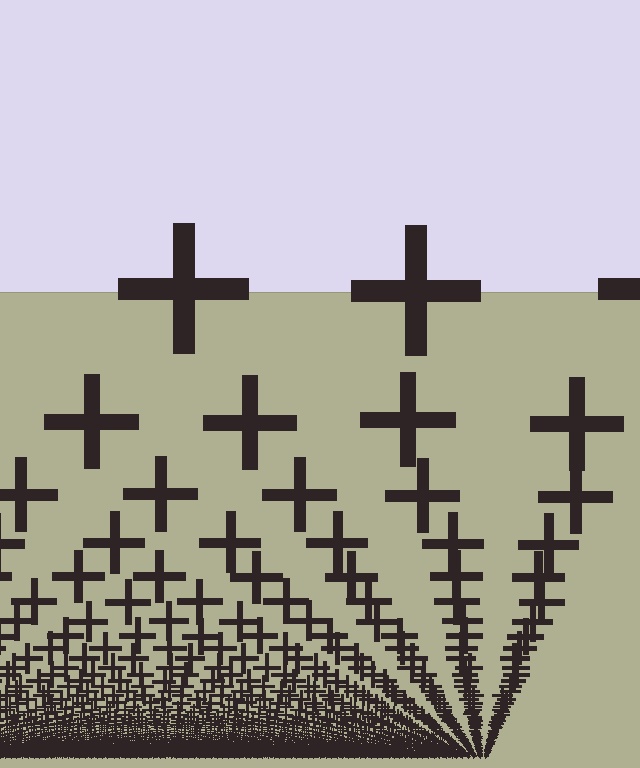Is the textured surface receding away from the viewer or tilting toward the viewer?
The surface appears to tilt toward the viewer. Texture elements get larger and sparser toward the top.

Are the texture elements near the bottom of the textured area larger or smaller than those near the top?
Smaller. The gradient is inverted — elements near the bottom are smaller and denser.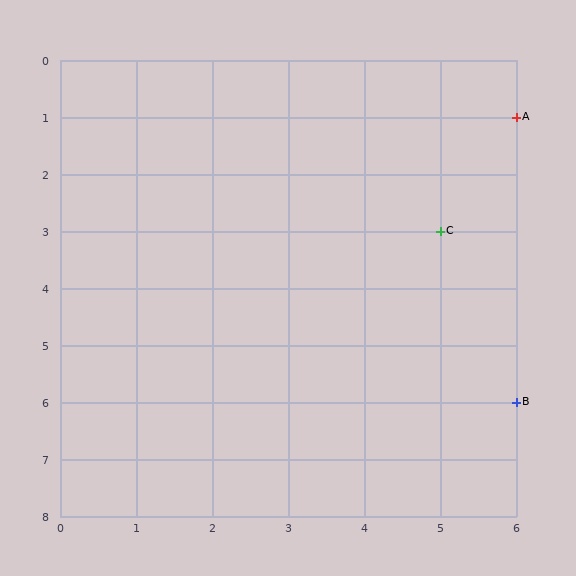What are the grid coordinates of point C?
Point C is at grid coordinates (5, 3).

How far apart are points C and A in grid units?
Points C and A are 1 column and 2 rows apart (about 2.2 grid units diagonally).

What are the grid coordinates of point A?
Point A is at grid coordinates (6, 1).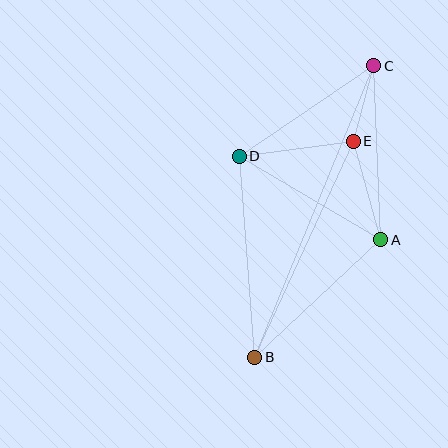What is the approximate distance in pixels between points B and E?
The distance between B and E is approximately 237 pixels.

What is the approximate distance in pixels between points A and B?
The distance between A and B is approximately 172 pixels.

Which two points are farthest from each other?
Points B and C are farthest from each other.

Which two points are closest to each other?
Points C and E are closest to each other.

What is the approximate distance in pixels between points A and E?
The distance between A and E is approximately 102 pixels.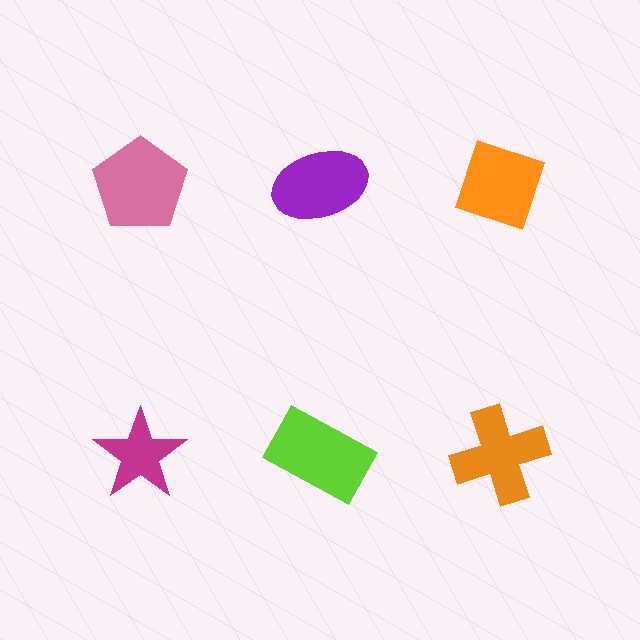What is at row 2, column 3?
An orange cross.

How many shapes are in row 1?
3 shapes.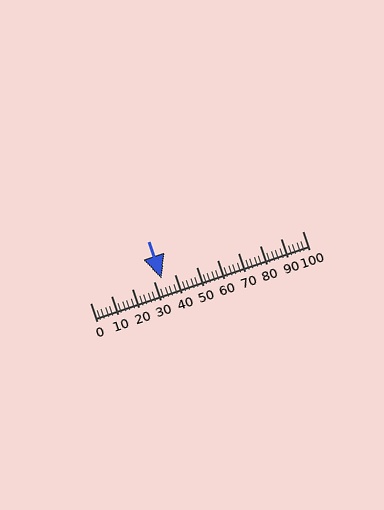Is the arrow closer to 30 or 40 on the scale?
The arrow is closer to 30.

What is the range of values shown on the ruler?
The ruler shows values from 0 to 100.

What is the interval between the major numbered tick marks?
The major tick marks are spaced 10 units apart.